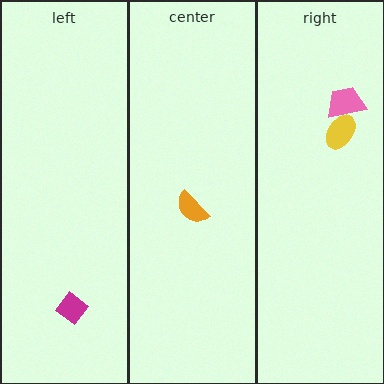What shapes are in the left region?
The magenta diamond.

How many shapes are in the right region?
2.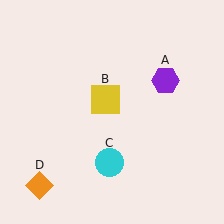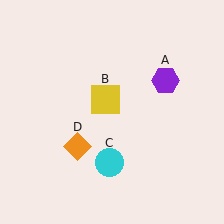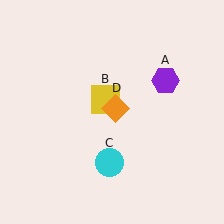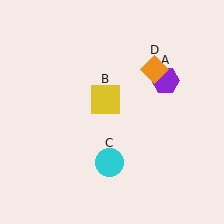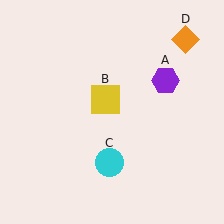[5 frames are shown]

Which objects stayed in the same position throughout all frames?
Purple hexagon (object A) and yellow square (object B) and cyan circle (object C) remained stationary.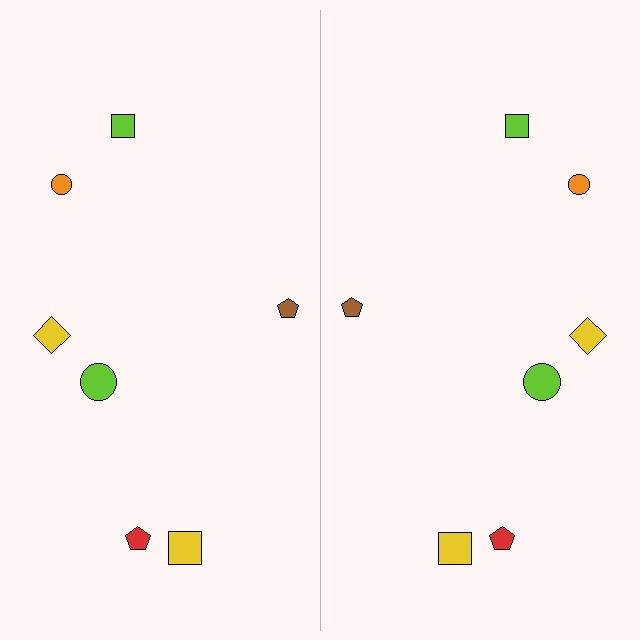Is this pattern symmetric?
Yes, this pattern has bilateral (reflection) symmetry.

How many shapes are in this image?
There are 14 shapes in this image.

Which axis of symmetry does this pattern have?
The pattern has a vertical axis of symmetry running through the center of the image.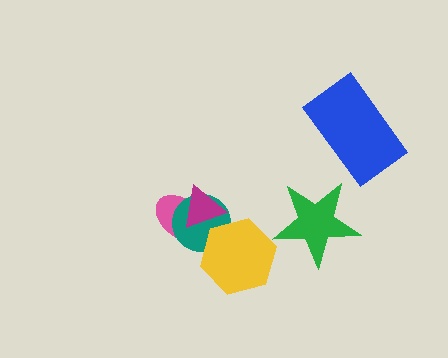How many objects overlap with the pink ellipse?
2 objects overlap with the pink ellipse.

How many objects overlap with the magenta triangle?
2 objects overlap with the magenta triangle.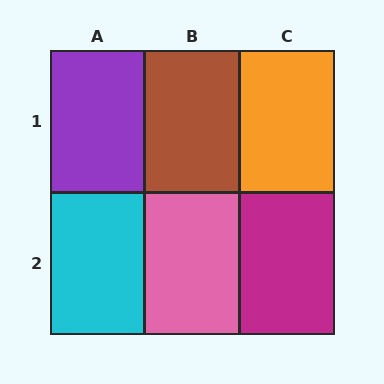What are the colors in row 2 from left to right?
Cyan, pink, magenta.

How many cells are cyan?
1 cell is cyan.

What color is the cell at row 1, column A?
Purple.